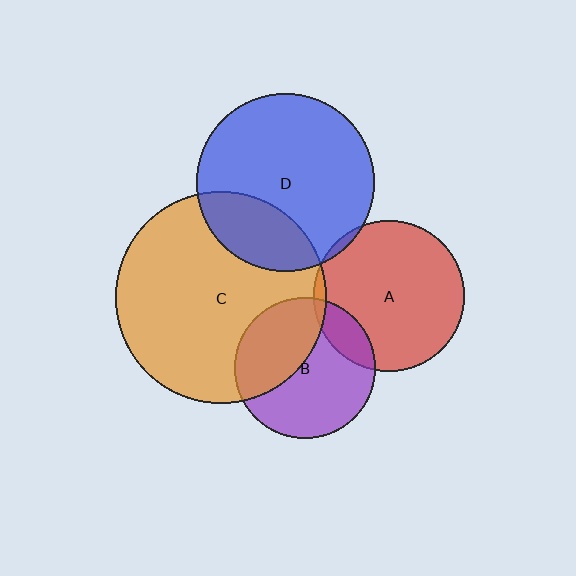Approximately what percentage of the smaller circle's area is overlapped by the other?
Approximately 40%.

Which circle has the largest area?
Circle C (orange).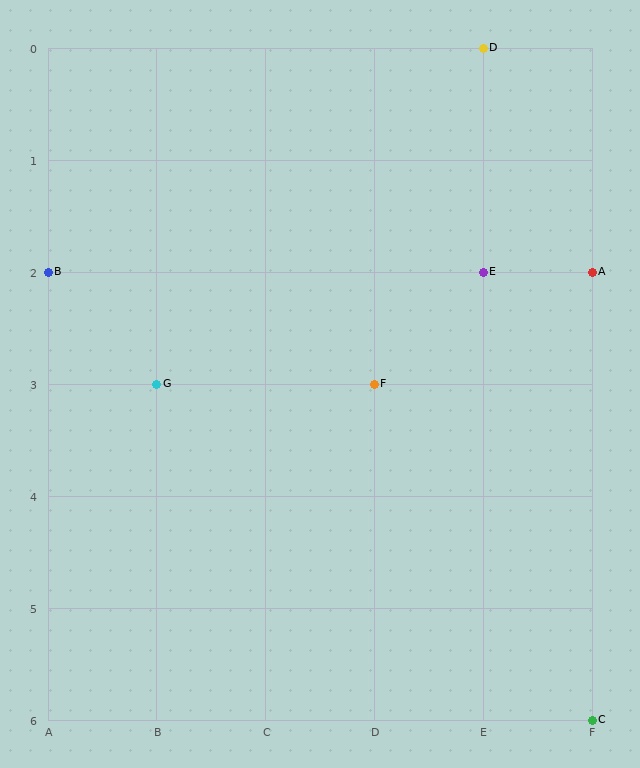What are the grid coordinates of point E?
Point E is at grid coordinates (E, 2).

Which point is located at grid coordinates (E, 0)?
Point D is at (E, 0).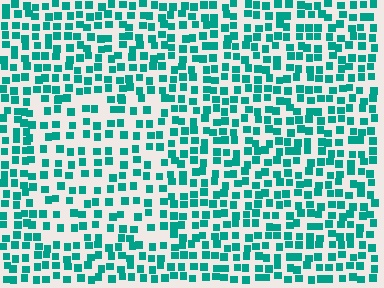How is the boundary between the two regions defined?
The boundary is defined by a change in element density (approximately 1.5x ratio). All elements are the same color, size, and shape.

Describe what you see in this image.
The image contains small teal elements arranged at two different densities. A rectangle-shaped region is visible where the elements are less densely packed than the surrounding area.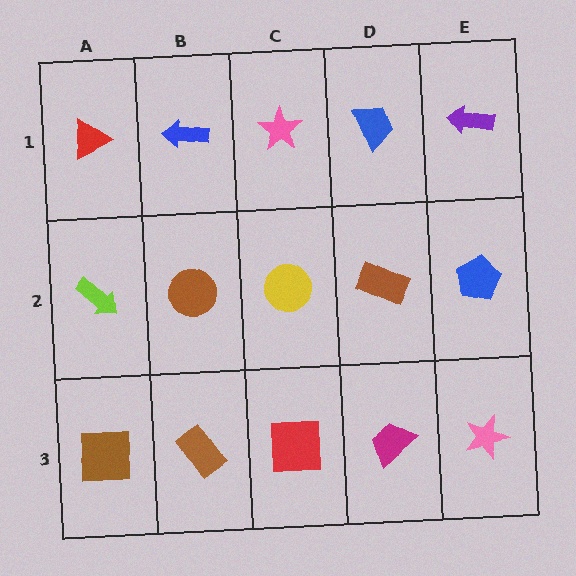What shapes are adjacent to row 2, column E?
A purple arrow (row 1, column E), a pink star (row 3, column E), a brown rectangle (row 2, column D).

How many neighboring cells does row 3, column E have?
2.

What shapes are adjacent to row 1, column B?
A brown circle (row 2, column B), a red triangle (row 1, column A), a pink star (row 1, column C).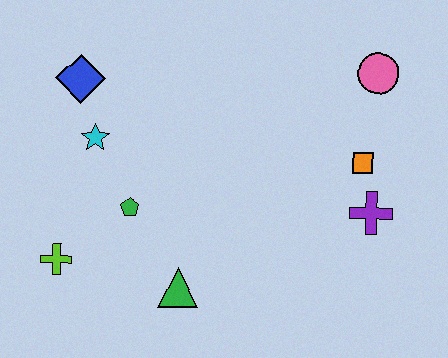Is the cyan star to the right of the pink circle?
No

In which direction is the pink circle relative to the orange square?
The pink circle is above the orange square.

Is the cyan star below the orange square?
No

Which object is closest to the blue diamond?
The cyan star is closest to the blue diamond.